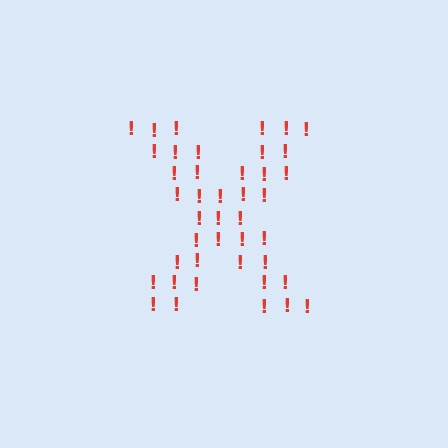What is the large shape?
The large shape is the letter X.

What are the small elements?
The small elements are exclamation marks.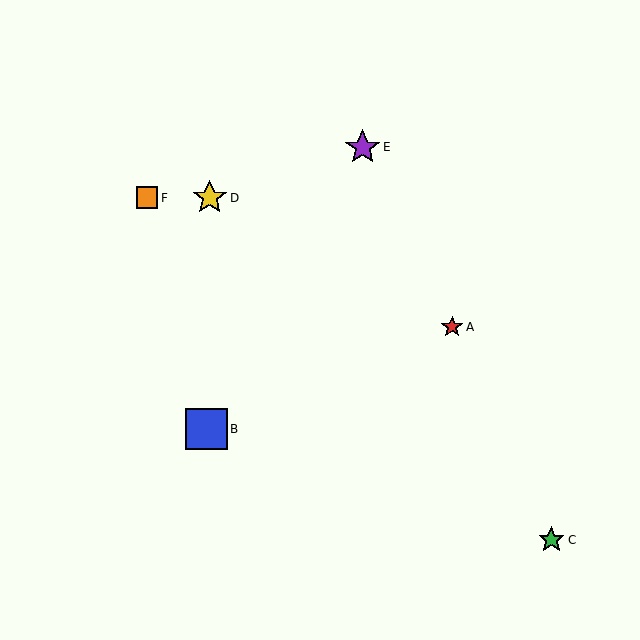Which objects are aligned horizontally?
Objects D, F are aligned horizontally.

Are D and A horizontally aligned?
No, D is at y≈198 and A is at y≈327.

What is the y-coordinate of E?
Object E is at y≈147.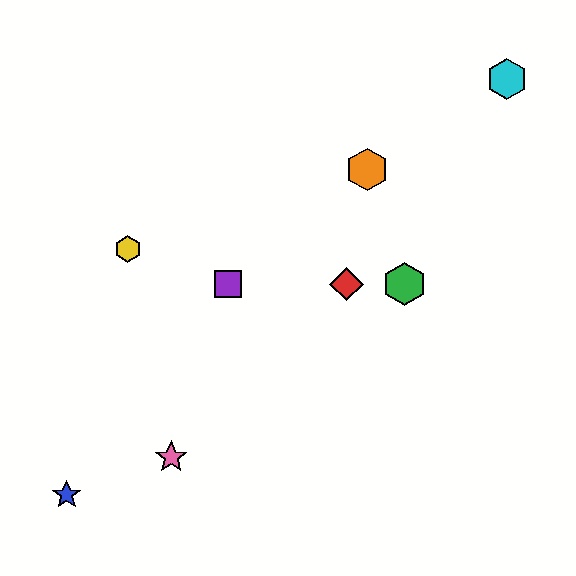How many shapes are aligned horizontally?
3 shapes (the red diamond, the green hexagon, the purple square) are aligned horizontally.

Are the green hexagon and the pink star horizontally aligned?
No, the green hexagon is at y≈284 and the pink star is at y≈457.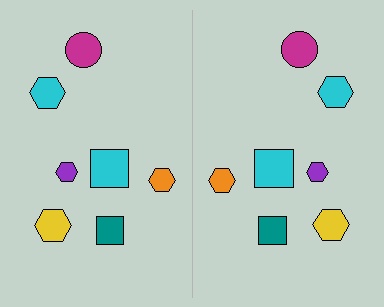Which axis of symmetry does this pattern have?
The pattern has a vertical axis of symmetry running through the center of the image.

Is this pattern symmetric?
Yes, this pattern has bilateral (reflection) symmetry.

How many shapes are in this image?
There are 14 shapes in this image.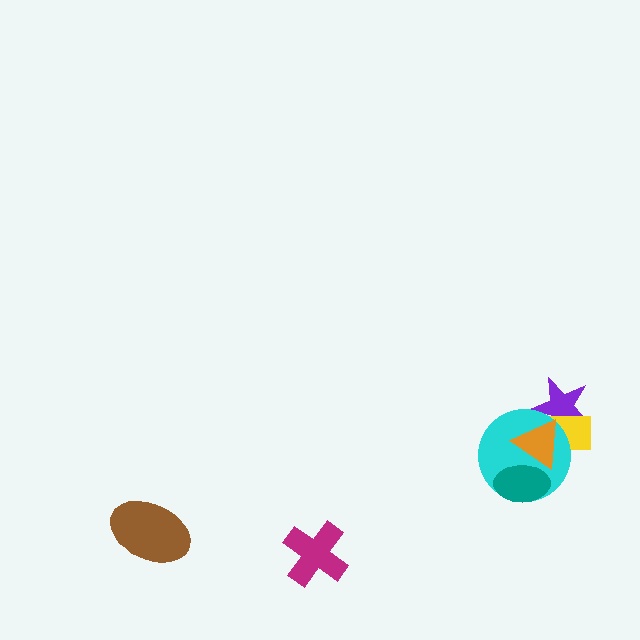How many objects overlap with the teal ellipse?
2 objects overlap with the teal ellipse.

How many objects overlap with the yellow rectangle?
3 objects overlap with the yellow rectangle.